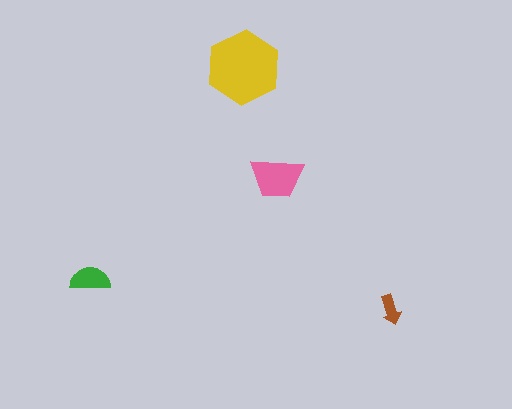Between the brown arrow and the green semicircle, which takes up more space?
The green semicircle.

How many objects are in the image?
There are 4 objects in the image.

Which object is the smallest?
The brown arrow.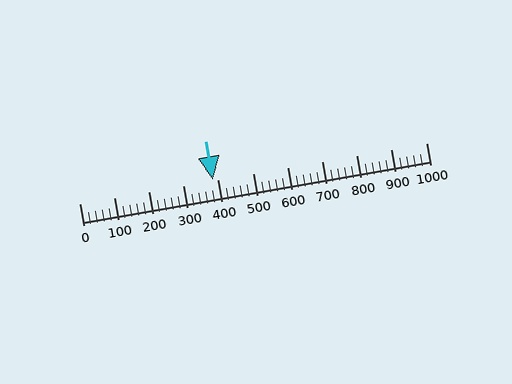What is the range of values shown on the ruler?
The ruler shows values from 0 to 1000.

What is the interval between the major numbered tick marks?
The major tick marks are spaced 100 units apart.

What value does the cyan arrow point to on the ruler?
The cyan arrow points to approximately 385.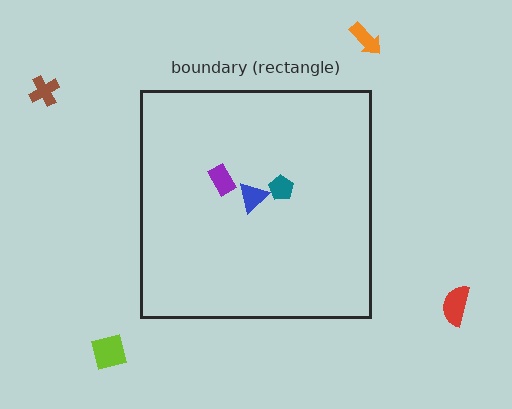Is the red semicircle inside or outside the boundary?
Outside.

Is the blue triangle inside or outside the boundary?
Inside.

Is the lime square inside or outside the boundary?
Outside.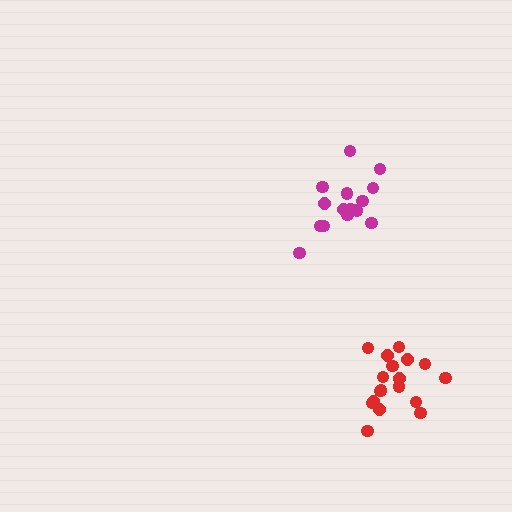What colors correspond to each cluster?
The clusters are colored: magenta, red.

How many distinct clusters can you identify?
There are 2 distinct clusters.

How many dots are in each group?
Group 1: 15 dots, Group 2: 18 dots (33 total).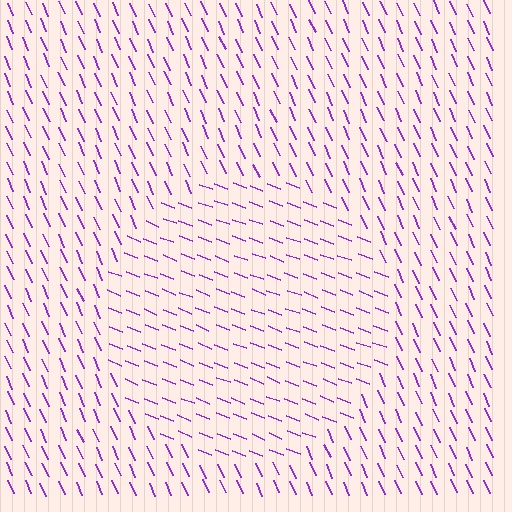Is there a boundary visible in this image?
Yes, there is a texture boundary formed by a change in line orientation.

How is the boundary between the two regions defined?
The boundary is defined purely by a change in line orientation (approximately 45 degrees difference). All lines are the same color and thickness.